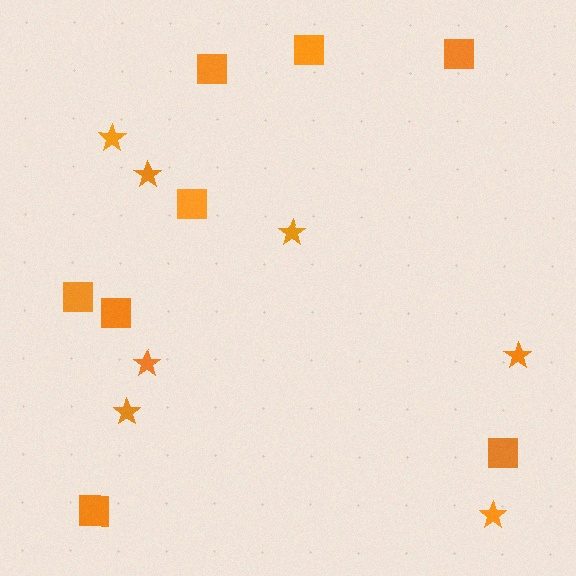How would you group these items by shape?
There are 2 groups: one group of stars (7) and one group of squares (8).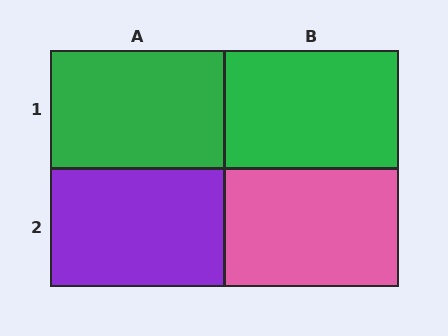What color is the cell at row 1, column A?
Green.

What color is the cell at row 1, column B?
Green.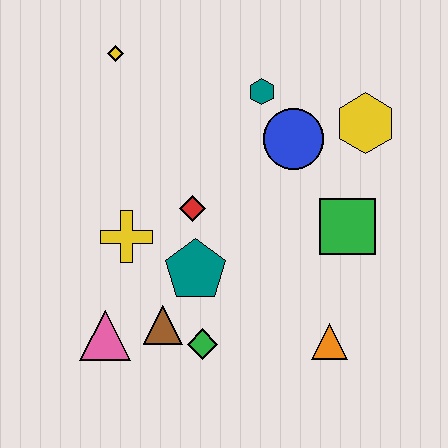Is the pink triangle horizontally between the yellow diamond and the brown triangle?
No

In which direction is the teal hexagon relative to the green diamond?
The teal hexagon is above the green diamond.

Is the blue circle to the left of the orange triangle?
Yes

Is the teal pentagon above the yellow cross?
No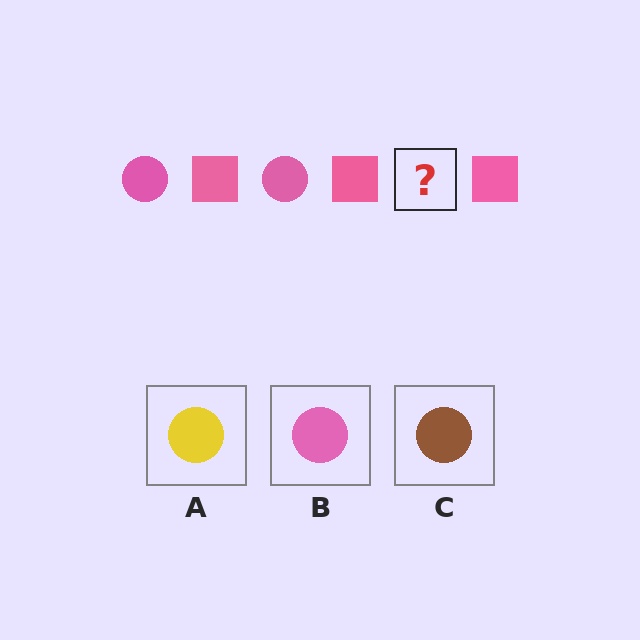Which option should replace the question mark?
Option B.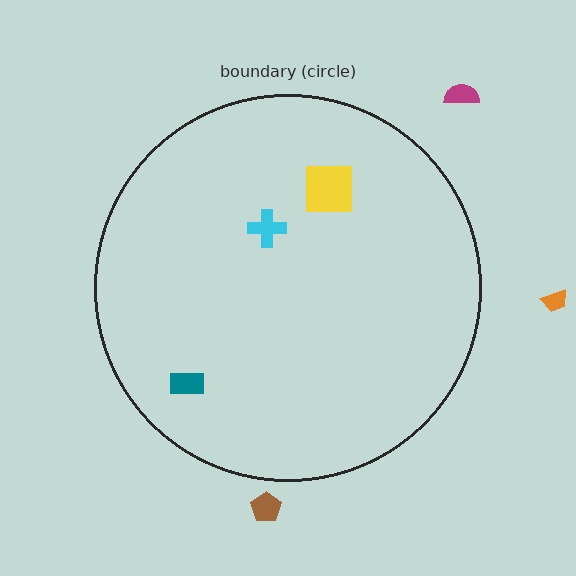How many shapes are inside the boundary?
3 inside, 3 outside.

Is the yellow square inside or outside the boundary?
Inside.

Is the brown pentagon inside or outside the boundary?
Outside.